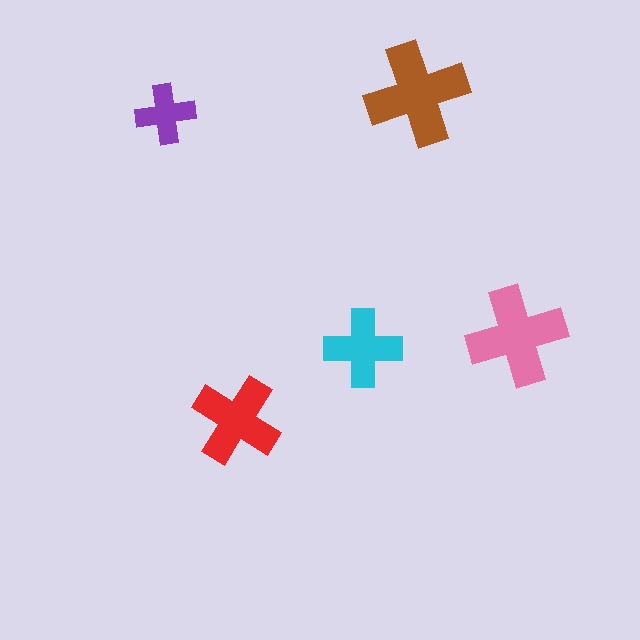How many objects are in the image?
There are 5 objects in the image.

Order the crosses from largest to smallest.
the brown one, the pink one, the red one, the cyan one, the purple one.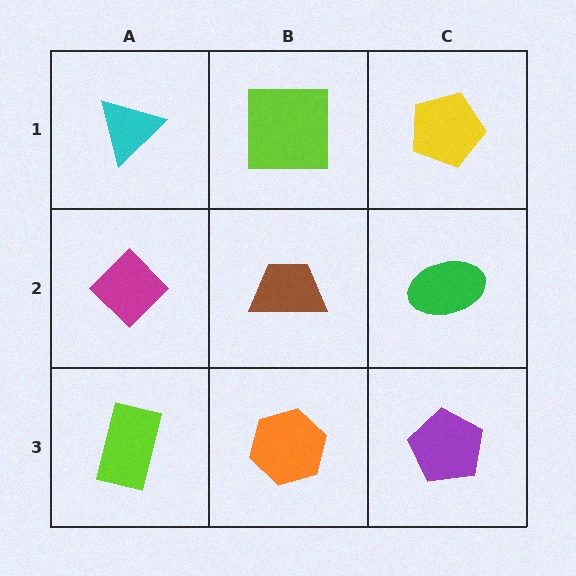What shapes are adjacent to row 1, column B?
A brown trapezoid (row 2, column B), a cyan triangle (row 1, column A), a yellow pentagon (row 1, column C).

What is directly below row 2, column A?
A lime rectangle.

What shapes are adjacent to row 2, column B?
A lime square (row 1, column B), an orange hexagon (row 3, column B), a magenta diamond (row 2, column A), a green ellipse (row 2, column C).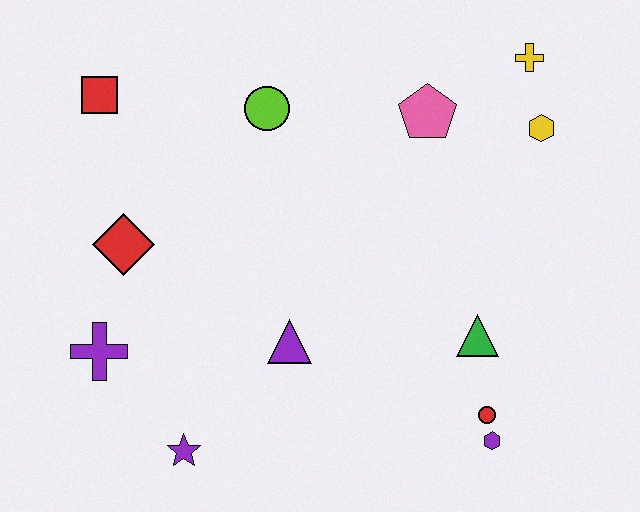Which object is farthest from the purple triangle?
The yellow cross is farthest from the purple triangle.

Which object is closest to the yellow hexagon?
The yellow cross is closest to the yellow hexagon.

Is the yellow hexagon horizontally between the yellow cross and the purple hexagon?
No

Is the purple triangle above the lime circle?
No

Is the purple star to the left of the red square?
No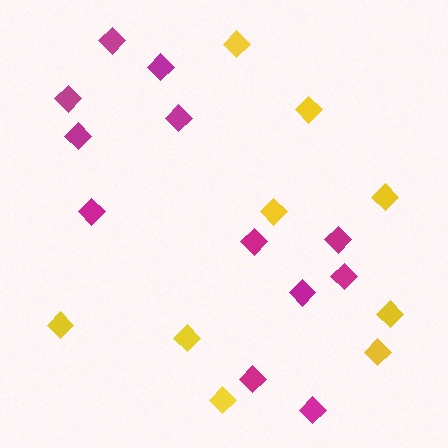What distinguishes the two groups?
There are 2 groups: one group of magenta diamonds (12) and one group of yellow diamonds (9).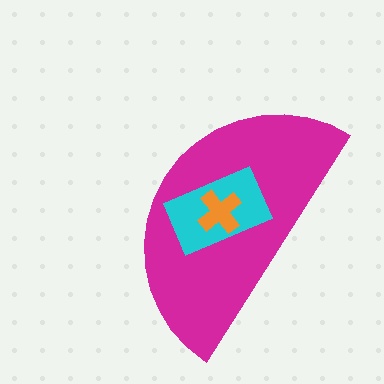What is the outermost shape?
The magenta semicircle.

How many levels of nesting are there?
3.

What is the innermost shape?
The orange cross.